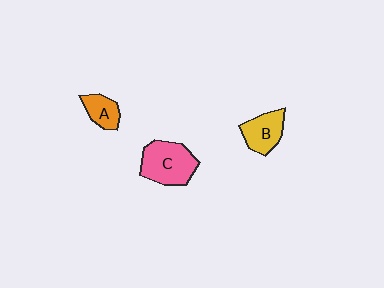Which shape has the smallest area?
Shape A (orange).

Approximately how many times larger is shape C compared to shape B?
Approximately 1.5 times.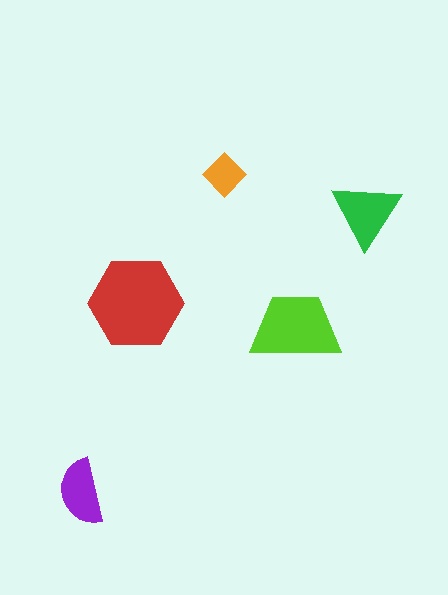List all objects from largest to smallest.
The red hexagon, the lime trapezoid, the green triangle, the purple semicircle, the orange diamond.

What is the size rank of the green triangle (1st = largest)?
3rd.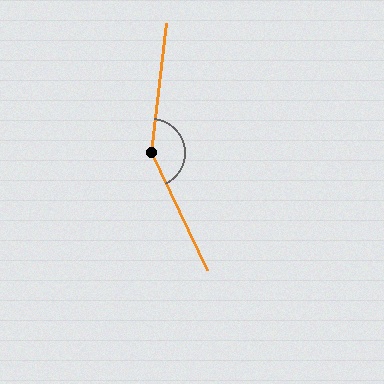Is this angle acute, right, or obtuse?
It is obtuse.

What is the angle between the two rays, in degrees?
Approximately 148 degrees.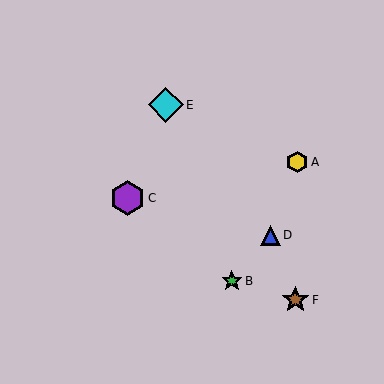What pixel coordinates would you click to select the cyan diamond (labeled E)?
Click at (166, 105) to select the cyan diamond E.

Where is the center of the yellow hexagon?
The center of the yellow hexagon is at (297, 162).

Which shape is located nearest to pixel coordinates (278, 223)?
The blue triangle (labeled D) at (270, 235) is nearest to that location.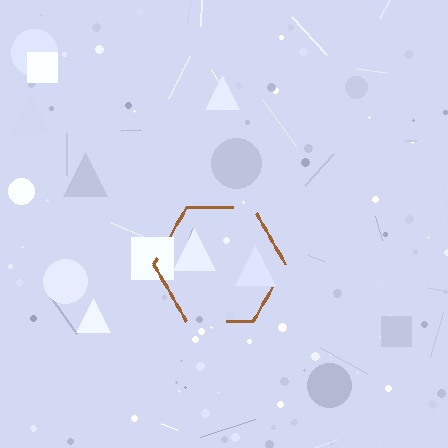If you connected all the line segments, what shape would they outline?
They would outline a hexagon.